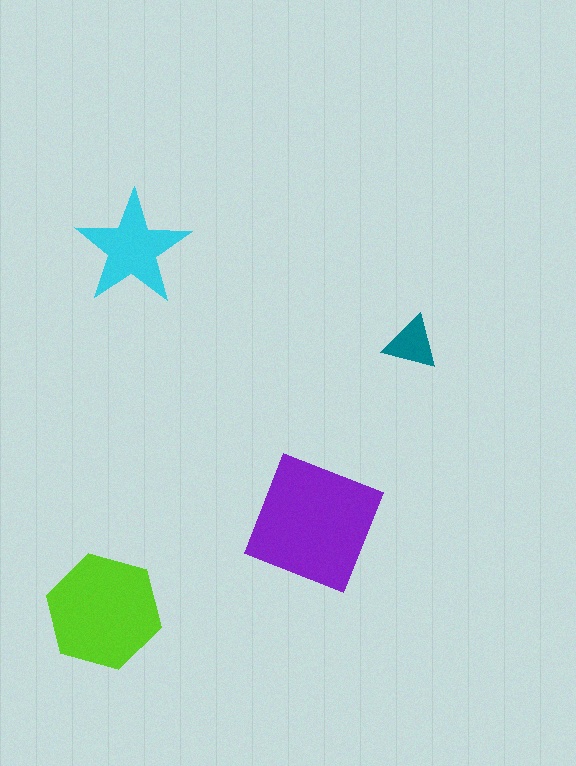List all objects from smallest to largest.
The teal triangle, the cyan star, the lime hexagon, the purple square.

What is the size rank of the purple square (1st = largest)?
1st.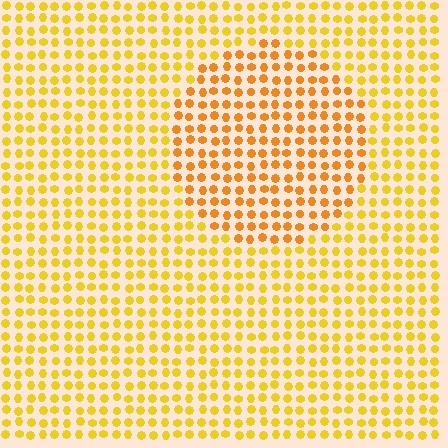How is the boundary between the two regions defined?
The boundary is defined purely by a slight shift in hue (about 21 degrees). Spacing, size, and orientation are identical on both sides.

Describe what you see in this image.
The image is filled with small yellow elements in a uniform arrangement. A circle-shaped region is visible where the elements are tinted to a slightly different hue, forming a subtle color boundary.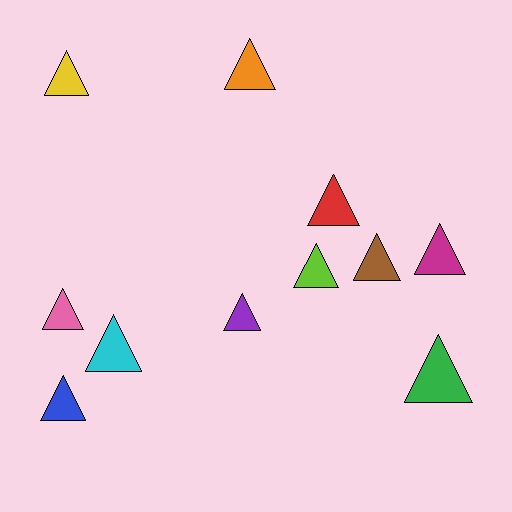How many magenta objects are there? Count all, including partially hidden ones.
There is 1 magenta object.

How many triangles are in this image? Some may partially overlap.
There are 11 triangles.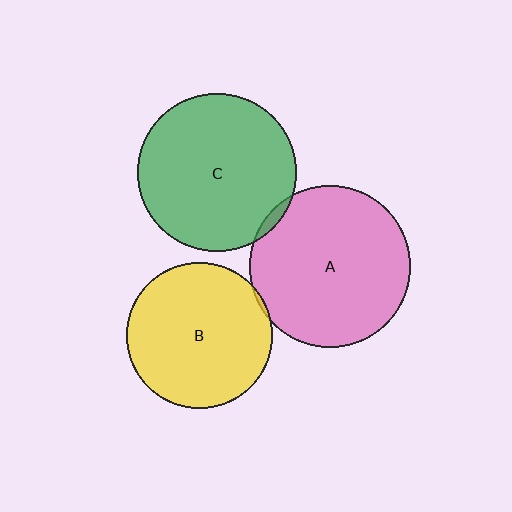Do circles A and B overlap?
Yes.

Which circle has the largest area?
Circle A (pink).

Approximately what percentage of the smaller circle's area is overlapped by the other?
Approximately 5%.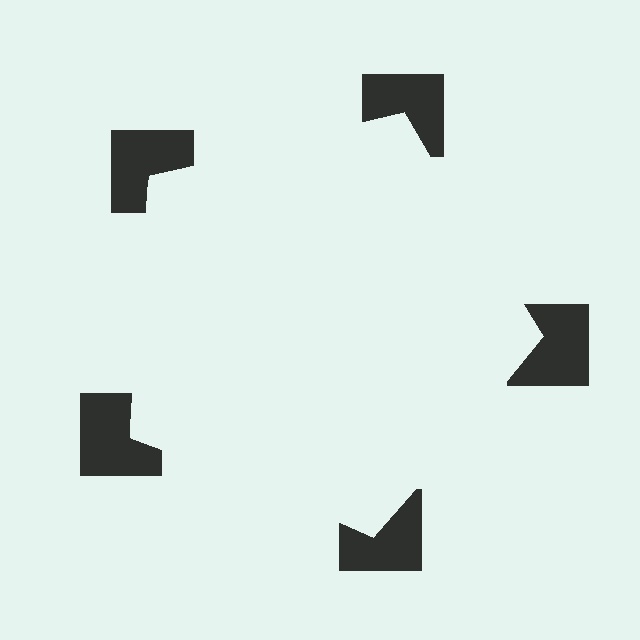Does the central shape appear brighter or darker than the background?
It typically appears slightly brighter than the background, even though no actual brightness change is drawn.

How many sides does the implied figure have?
5 sides.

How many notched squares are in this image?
There are 5 — one at each vertex of the illusory pentagon.